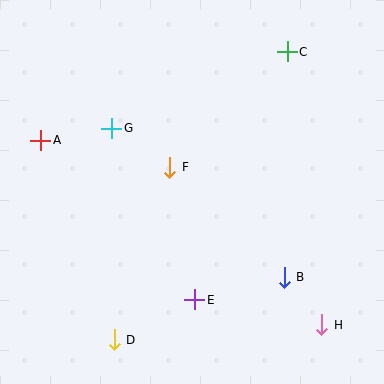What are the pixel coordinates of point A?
Point A is at (41, 140).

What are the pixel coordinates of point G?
Point G is at (112, 128).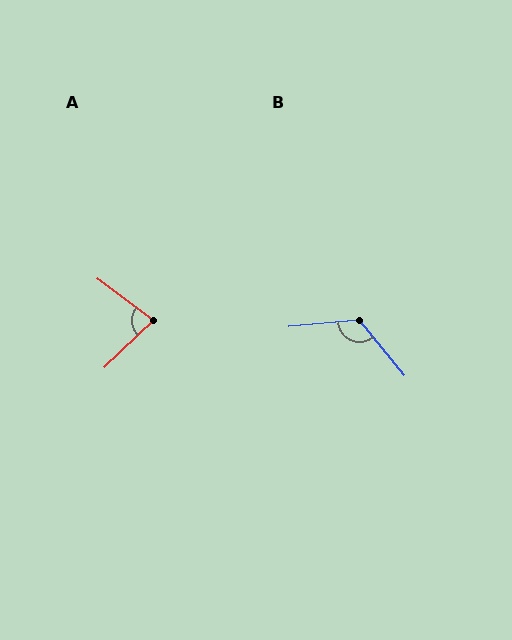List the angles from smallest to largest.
A (81°), B (123°).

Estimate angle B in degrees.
Approximately 123 degrees.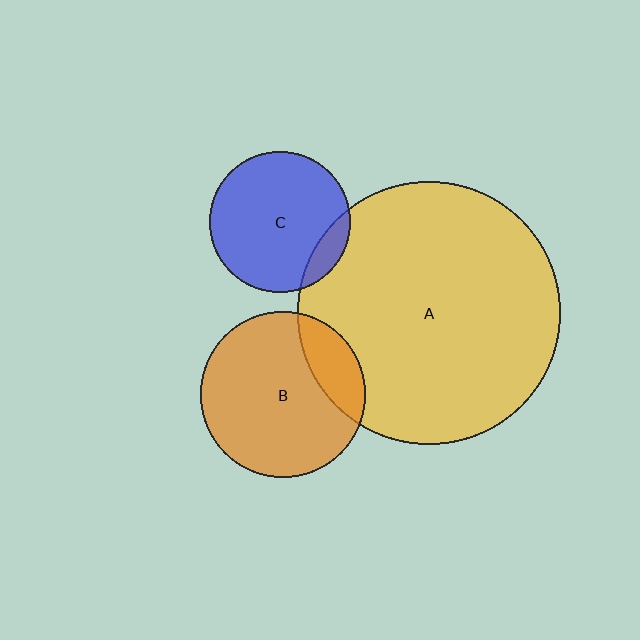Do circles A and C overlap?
Yes.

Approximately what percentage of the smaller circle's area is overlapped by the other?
Approximately 10%.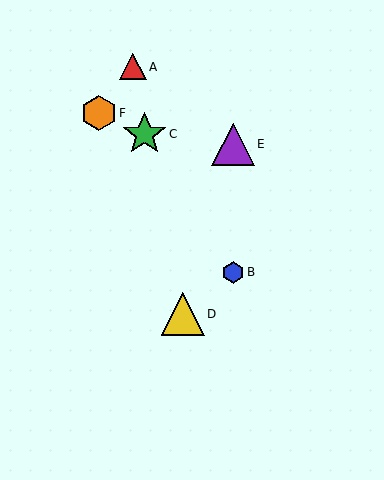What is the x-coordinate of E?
Object E is at x≈233.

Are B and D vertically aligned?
No, B is at x≈233 and D is at x≈183.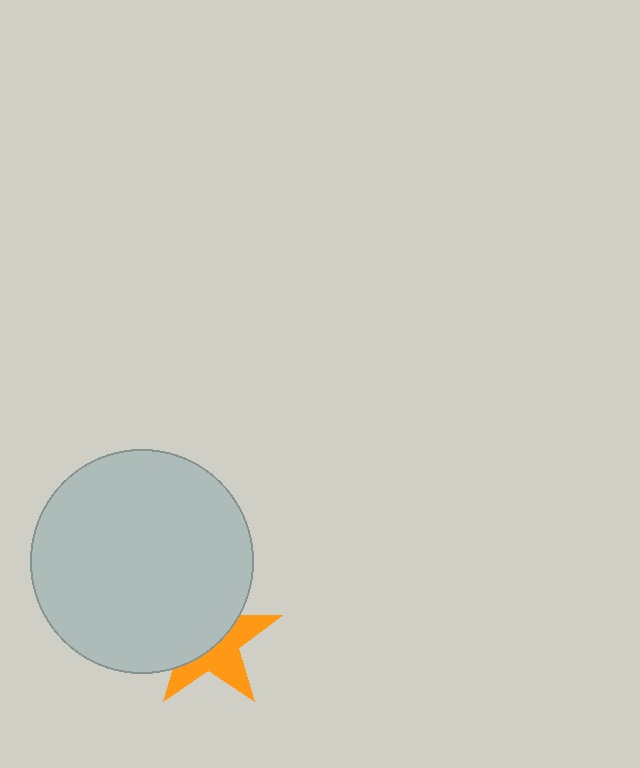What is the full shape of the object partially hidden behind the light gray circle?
The partially hidden object is an orange star.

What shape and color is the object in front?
The object in front is a light gray circle.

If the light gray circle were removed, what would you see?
You would see the complete orange star.